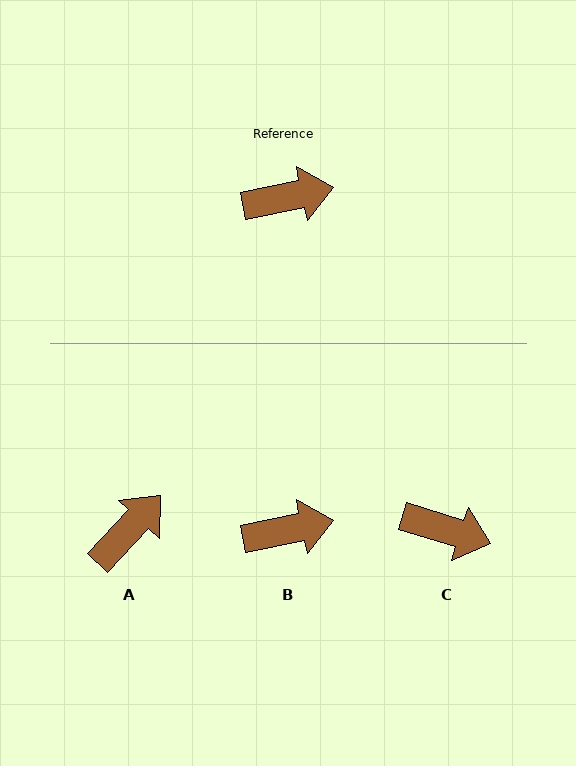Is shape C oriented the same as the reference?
No, it is off by about 29 degrees.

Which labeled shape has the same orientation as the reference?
B.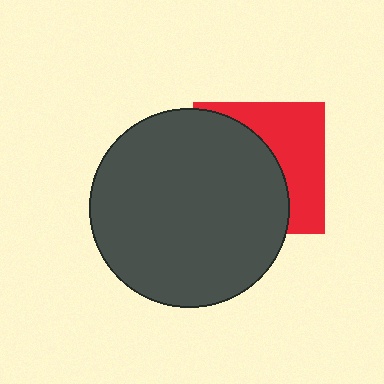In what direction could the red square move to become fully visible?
The red square could move right. That would shift it out from behind the dark gray circle entirely.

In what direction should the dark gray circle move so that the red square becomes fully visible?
The dark gray circle should move left. That is the shortest direction to clear the overlap and leave the red square fully visible.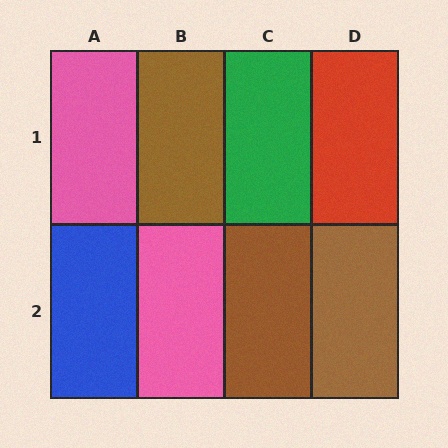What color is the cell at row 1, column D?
Red.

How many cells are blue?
1 cell is blue.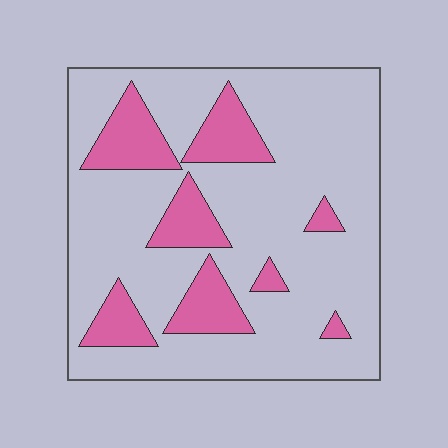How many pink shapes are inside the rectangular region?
8.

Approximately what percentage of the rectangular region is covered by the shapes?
Approximately 20%.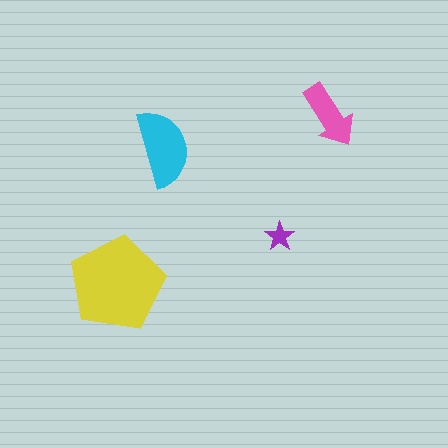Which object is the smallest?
The purple star.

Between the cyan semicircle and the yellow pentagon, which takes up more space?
The yellow pentagon.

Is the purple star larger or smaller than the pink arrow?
Smaller.